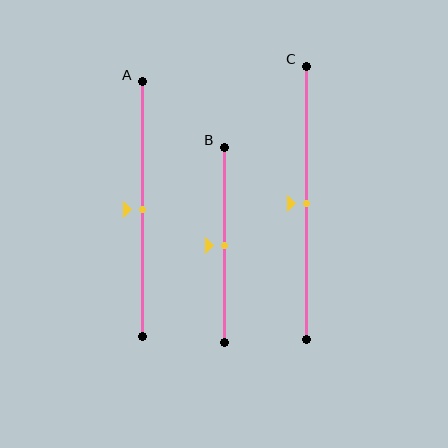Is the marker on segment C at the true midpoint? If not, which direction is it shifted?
Yes, the marker on segment C is at the true midpoint.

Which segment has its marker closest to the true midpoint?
Segment A has its marker closest to the true midpoint.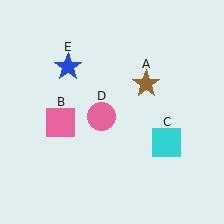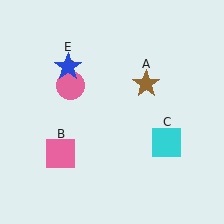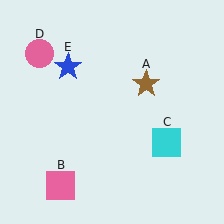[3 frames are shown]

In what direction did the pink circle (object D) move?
The pink circle (object D) moved up and to the left.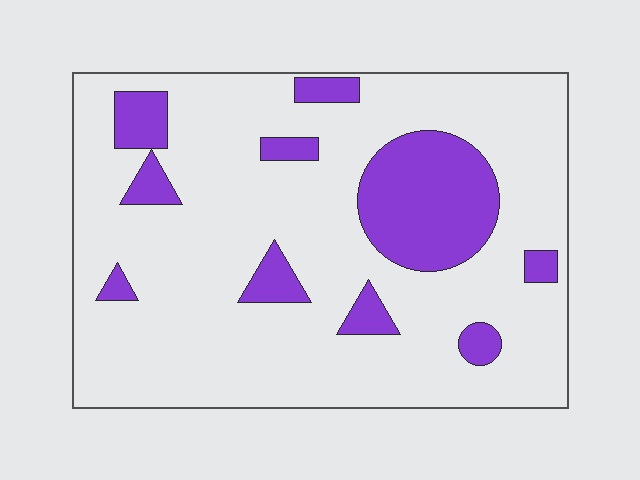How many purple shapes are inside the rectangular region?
10.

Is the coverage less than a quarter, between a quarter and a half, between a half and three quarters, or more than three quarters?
Less than a quarter.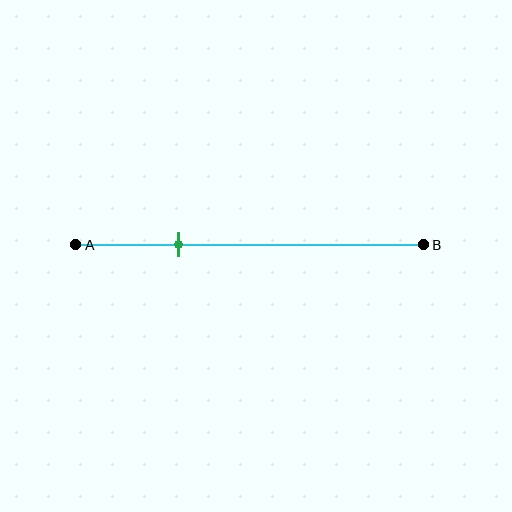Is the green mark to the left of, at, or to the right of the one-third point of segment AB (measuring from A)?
The green mark is to the left of the one-third point of segment AB.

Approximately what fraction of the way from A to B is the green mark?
The green mark is approximately 30% of the way from A to B.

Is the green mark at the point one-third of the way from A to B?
No, the mark is at about 30% from A, not at the 33% one-third point.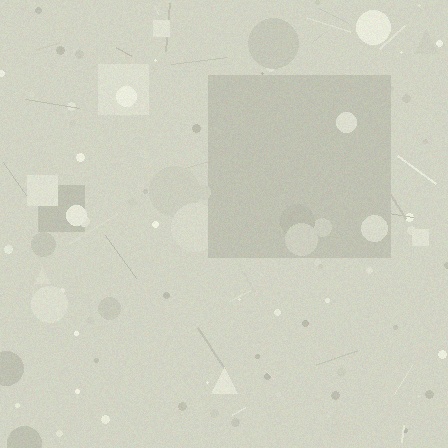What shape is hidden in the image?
A square is hidden in the image.